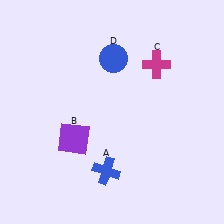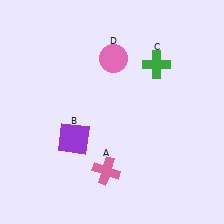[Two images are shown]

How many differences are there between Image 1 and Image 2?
There are 3 differences between the two images.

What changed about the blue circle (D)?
In Image 1, D is blue. In Image 2, it changed to pink.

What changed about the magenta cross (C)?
In Image 1, C is magenta. In Image 2, it changed to green.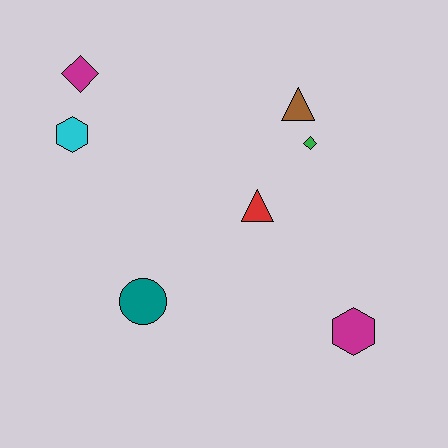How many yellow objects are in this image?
There are no yellow objects.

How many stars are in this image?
There are no stars.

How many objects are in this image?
There are 7 objects.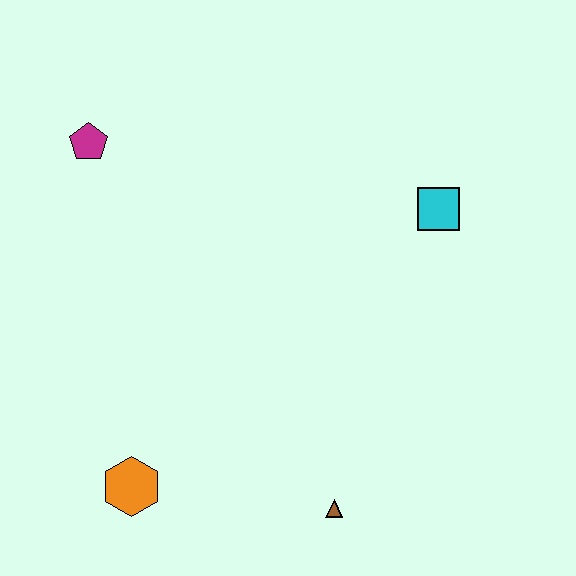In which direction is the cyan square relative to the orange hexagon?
The cyan square is to the right of the orange hexagon.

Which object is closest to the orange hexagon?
The brown triangle is closest to the orange hexagon.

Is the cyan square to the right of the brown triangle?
Yes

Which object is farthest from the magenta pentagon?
The brown triangle is farthest from the magenta pentagon.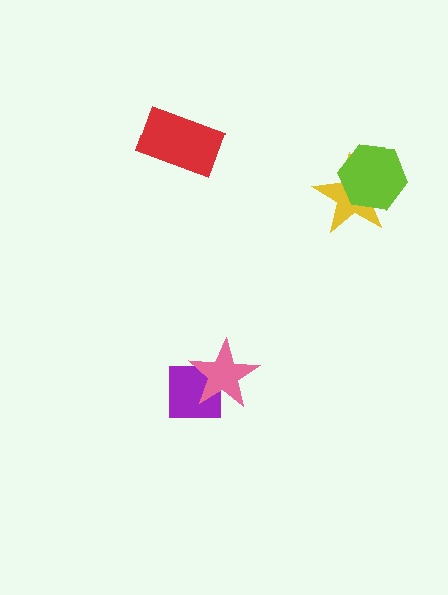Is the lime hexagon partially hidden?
No, no other shape covers it.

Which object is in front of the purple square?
The pink star is in front of the purple square.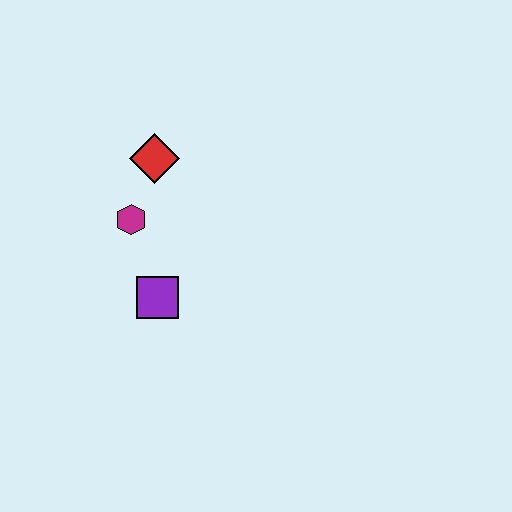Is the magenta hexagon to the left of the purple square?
Yes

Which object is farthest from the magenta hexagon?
The purple square is farthest from the magenta hexagon.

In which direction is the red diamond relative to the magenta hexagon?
The red diamond is above the magenta hexagon.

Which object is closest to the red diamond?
The magenta hexagon is closest to the red diamond.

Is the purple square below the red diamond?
Yes